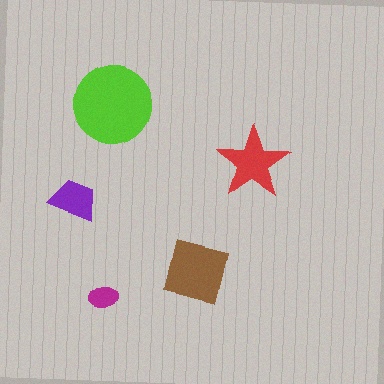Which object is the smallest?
The magenta ellipse.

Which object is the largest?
The lime circle.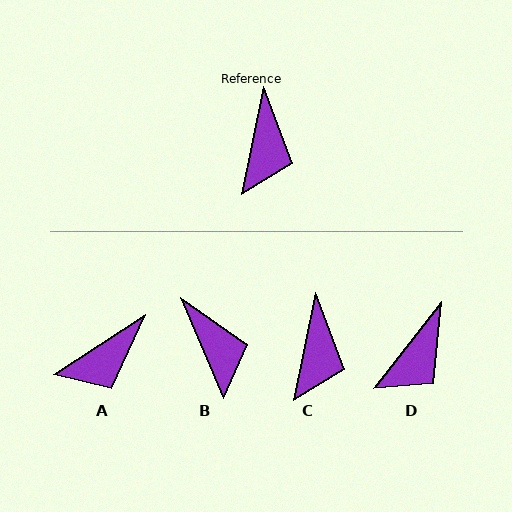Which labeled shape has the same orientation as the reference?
C.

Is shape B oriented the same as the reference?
No, it is off by about 35 degrees.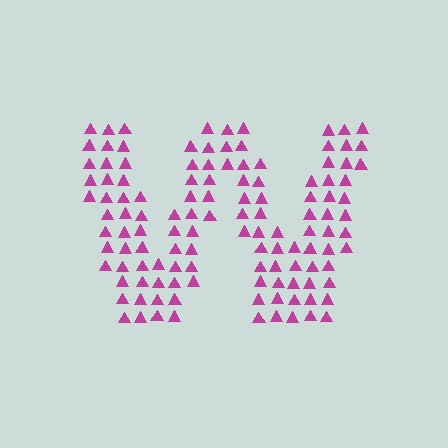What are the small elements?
The small elements are triangles.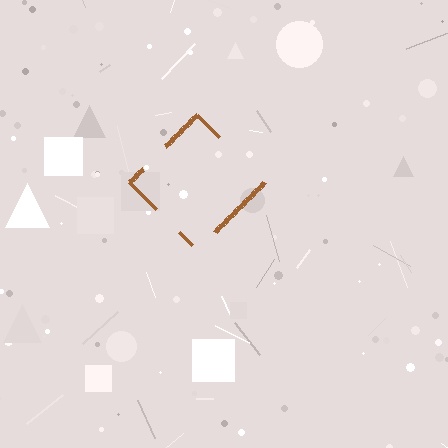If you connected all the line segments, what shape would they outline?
They would outline a diamond.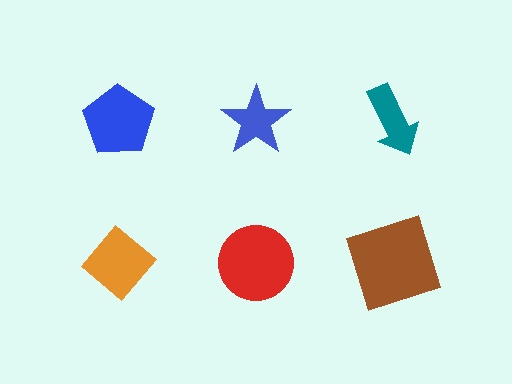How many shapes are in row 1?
3 shapes.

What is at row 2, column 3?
A brown square.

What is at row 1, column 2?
A blue star.